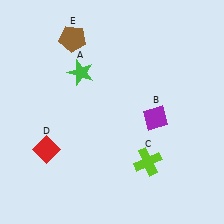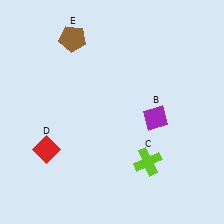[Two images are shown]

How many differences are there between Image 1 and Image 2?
There is 1 difference between the two images.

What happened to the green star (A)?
The green star (A) was removed in Image 2. It was in the top-left area of Image 1.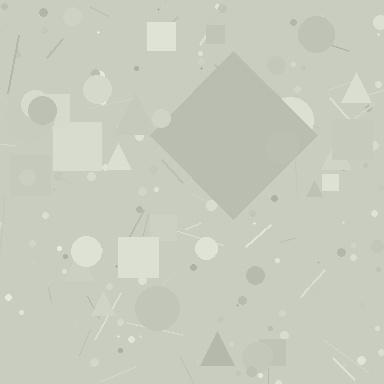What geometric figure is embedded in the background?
A diamond is embedded in the background.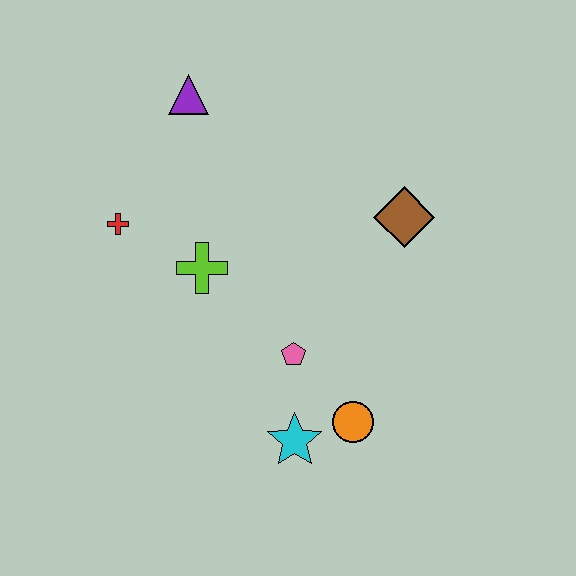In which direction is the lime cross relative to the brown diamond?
The lime cross is to the left of the brown diamond.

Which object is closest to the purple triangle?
The red cross is closest to the purple triangle.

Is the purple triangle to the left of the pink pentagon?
Yes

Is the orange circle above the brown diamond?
No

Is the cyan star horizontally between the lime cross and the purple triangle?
No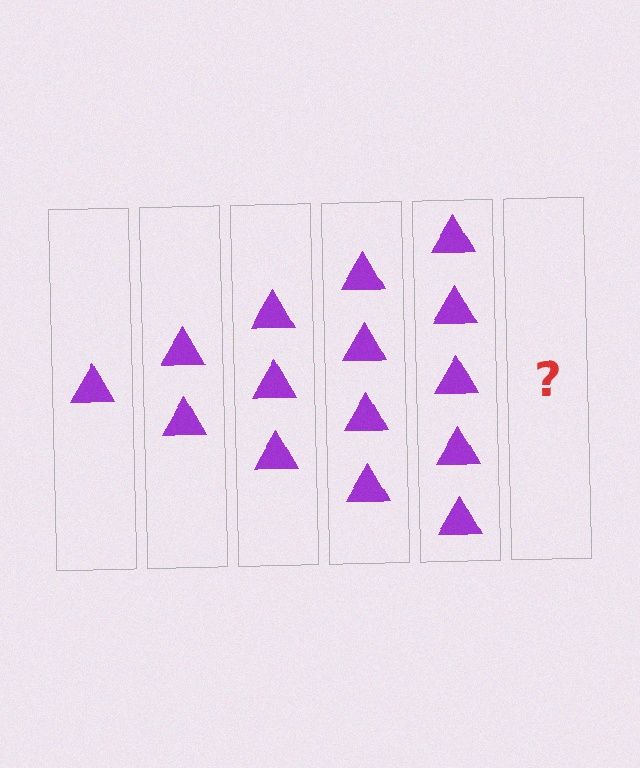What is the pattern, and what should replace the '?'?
The pattern is that each step adds one more triangle. The '?' should be 6 triangles.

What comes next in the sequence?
The next element should be 6 triangles.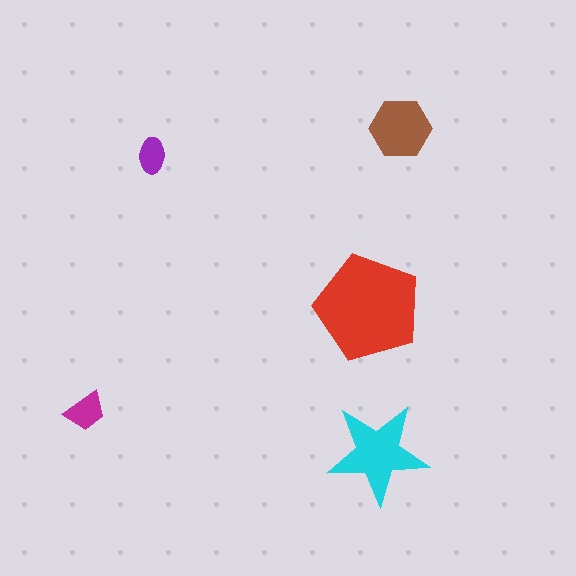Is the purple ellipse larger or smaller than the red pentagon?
Smaller.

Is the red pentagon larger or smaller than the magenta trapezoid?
Larger.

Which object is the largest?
The red pentagon.